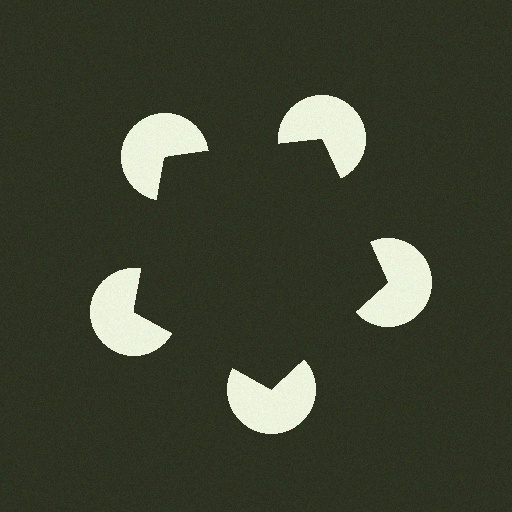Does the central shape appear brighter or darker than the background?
It typically appears slightly darker than the background, even though no actual brightness change is drawn.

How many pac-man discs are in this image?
There are 5 — one at each vertex of the illusory pentagon.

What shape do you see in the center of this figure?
An illusory pentagon — its edges are inferred from the aligned wedge cuts in the pac-man discs, not physically drawn.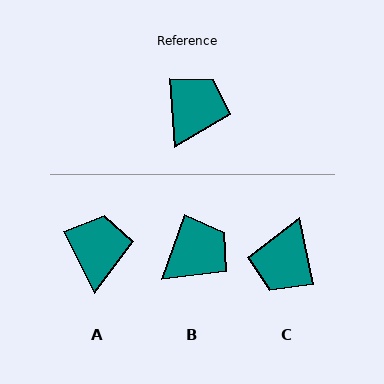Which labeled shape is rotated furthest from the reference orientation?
C, about 173 degrees away.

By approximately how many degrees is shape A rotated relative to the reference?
Approximately 22 degrees counter-clockwise.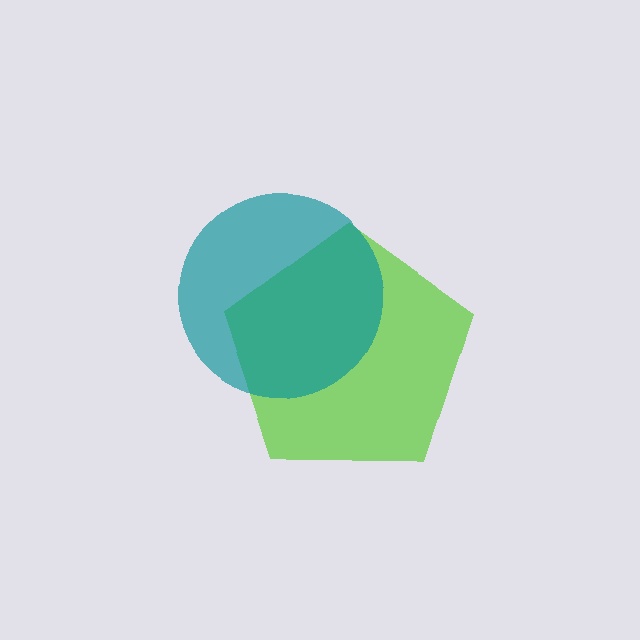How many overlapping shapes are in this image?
There are 2 overlapping shapes in the image.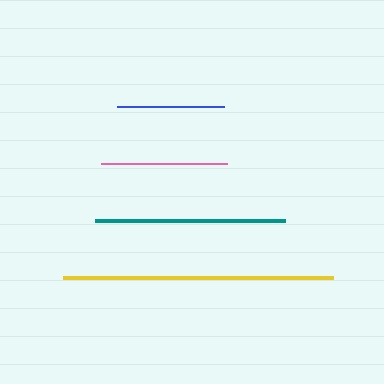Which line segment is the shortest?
The blue line is the shortest at approximately 107 pixels.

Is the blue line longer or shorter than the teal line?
The teal line is longer than the blue line.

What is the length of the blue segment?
The blue segment is approximately 107 pixels long.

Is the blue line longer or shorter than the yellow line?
The yellow line is longer than the blue line.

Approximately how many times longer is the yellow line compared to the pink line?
The yellow line is approximately 2.1 times the length of the pink line.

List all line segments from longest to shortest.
From longest to shortest: yellow, teal, pink, blue.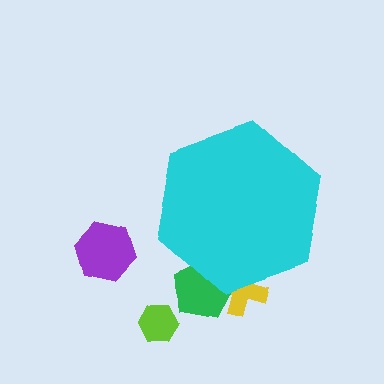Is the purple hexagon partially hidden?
No, the purple hexagon is fully visible.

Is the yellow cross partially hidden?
Yes, the yellow cross is partially hidden behind the cyan hexagon.